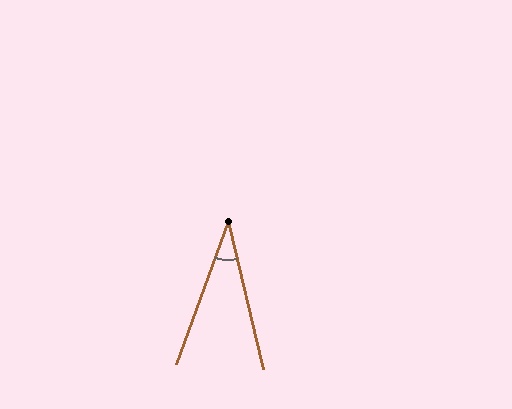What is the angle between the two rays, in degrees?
Approximately 34 degrees.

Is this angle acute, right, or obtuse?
It is acute.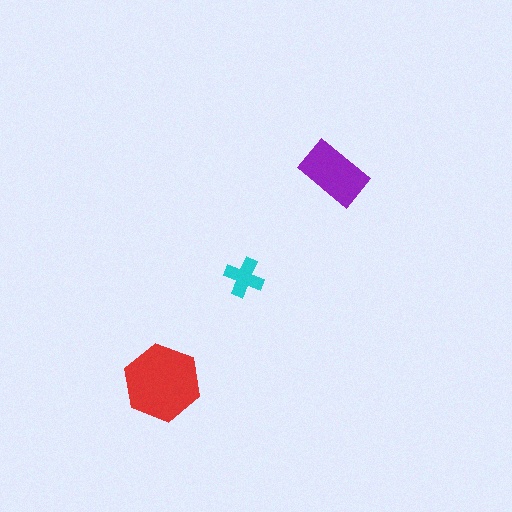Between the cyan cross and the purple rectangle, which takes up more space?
The purple rectangle.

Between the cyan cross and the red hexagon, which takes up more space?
The red hexagon.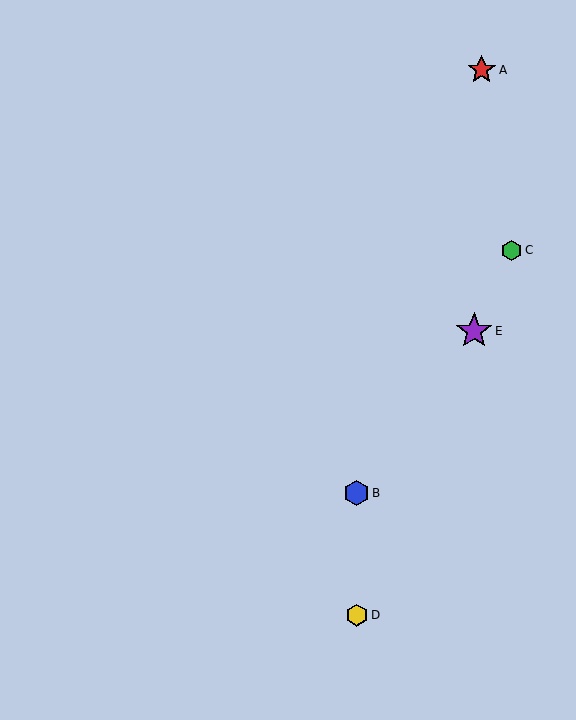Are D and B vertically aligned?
Yes, both are at x≈357.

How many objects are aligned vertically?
2 objects (B, D) are aligned vertically.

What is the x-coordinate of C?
Object C is at x≈511.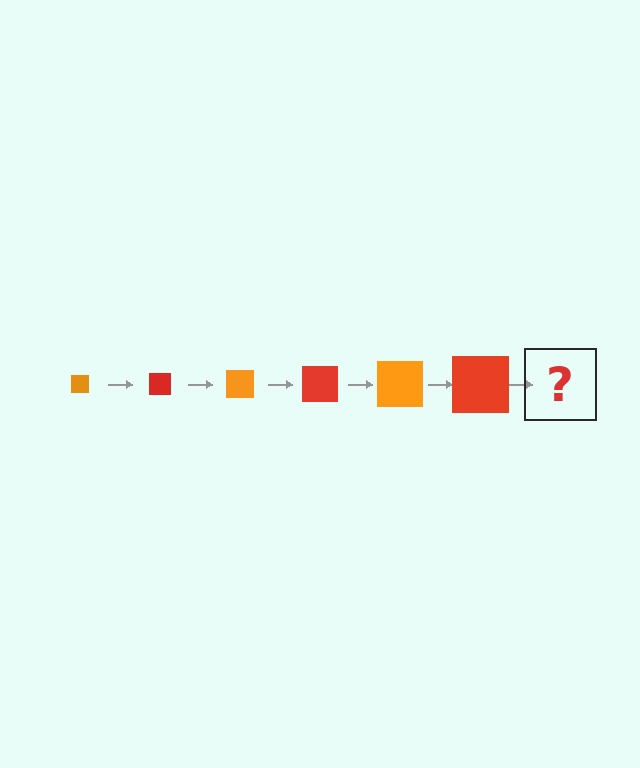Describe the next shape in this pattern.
It should be an orange square, larger than the previous one.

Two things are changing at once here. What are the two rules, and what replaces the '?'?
The two rules are that the square grows larger each step and the color cycles through orange and red. The '?' should be an orange square, larger than the previous one.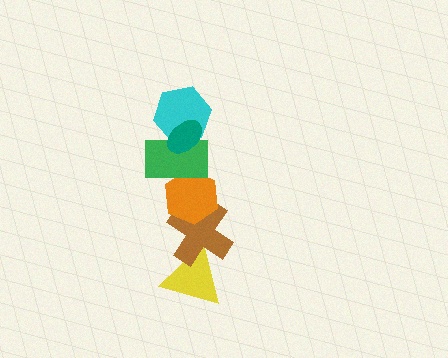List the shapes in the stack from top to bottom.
From top to bottom: the teal ellipse, the cyan hexagon, the green rectangle, the orange hexagon, the brown cross, the yellow triangle.